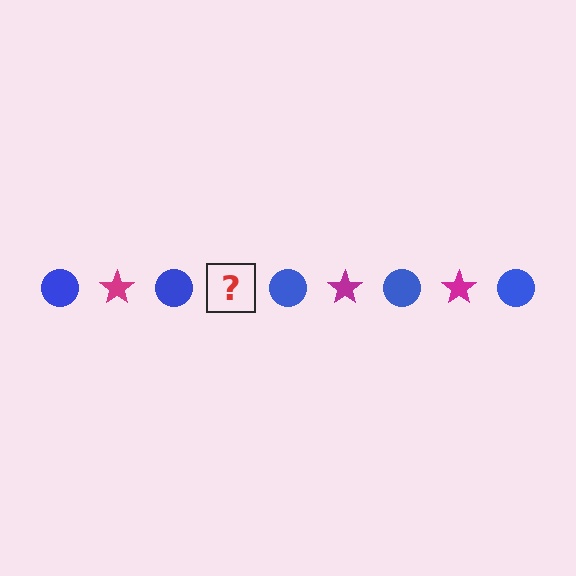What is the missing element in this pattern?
The missing element is a magenta star.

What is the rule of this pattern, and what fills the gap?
The rule is that the pattern alternates between blue circle and magenta star. The gap should be filled with a magenta star.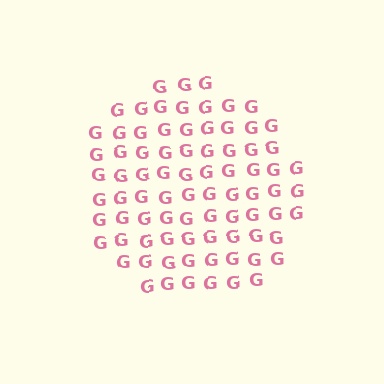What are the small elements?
The small elements are letter G's.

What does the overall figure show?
The overall figure shows a circle.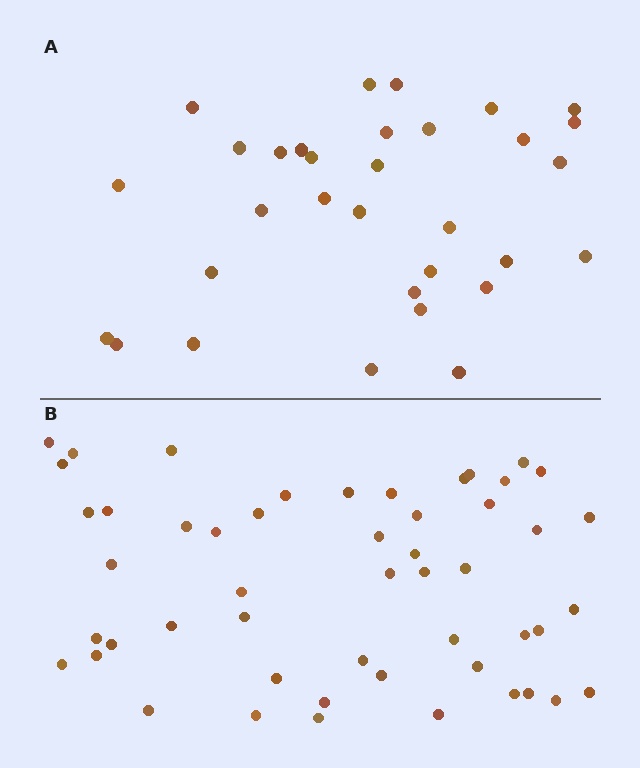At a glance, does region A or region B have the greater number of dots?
Region B (the bottom region) has more dots.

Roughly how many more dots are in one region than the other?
Region B has approximately 20 more dots than region A.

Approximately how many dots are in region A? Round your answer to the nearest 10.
About 30 dots. (The exact count is 32, which rounds to 30.)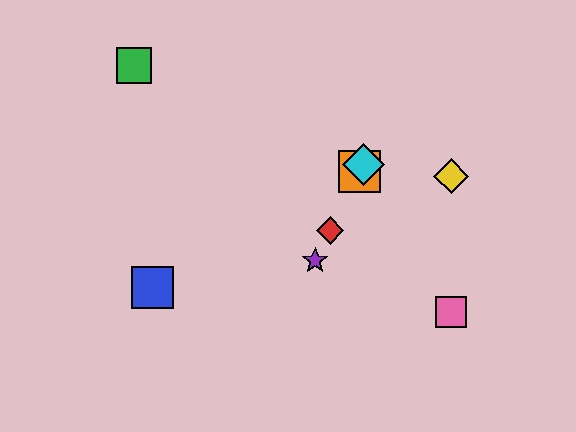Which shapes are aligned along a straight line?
The red diamond, the purple star, the orange square, the cyan diamond are aligned along a straight line.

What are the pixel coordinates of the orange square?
The orange square is at (360, 171).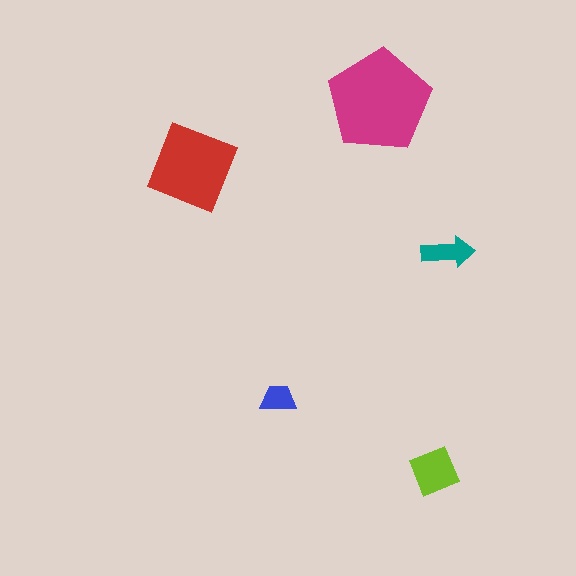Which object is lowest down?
The lime square is bottommost.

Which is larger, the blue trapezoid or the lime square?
The lime square.